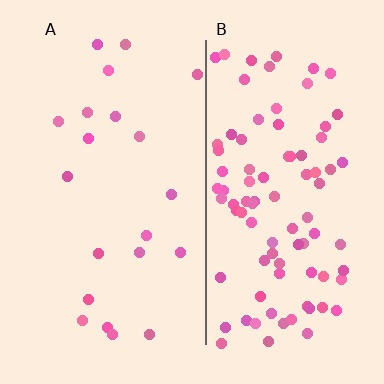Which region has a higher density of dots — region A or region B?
B (the right).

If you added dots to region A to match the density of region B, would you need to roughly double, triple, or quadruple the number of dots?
Approximately quadruple.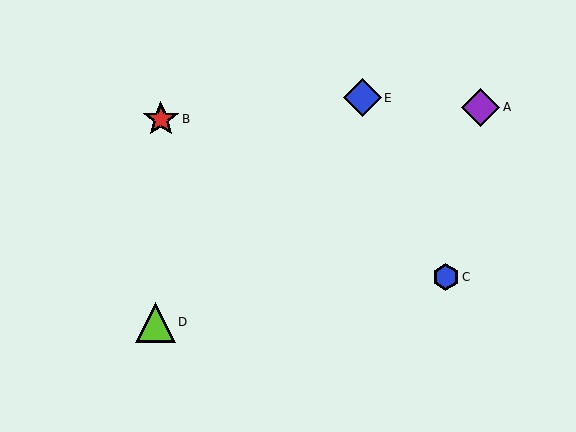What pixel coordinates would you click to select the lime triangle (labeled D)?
Click at (156, 323) to select the lime triangle D.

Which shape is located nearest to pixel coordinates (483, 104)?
The purple diamond (labeled A) at (481, 107) is nearest to that location.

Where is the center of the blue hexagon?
The center of the blue hexagon is at (446, 277).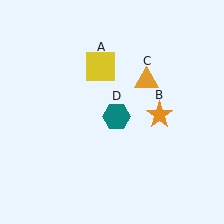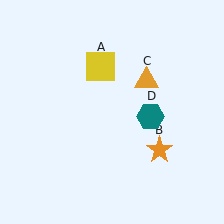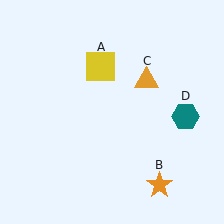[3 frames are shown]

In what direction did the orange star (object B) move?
The orange star (object B) moved down.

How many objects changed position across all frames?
2 objects changed position: orange star (object B), teal hexagon (object D).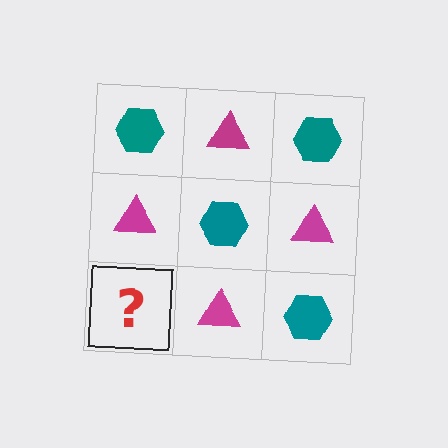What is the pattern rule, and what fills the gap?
The rule is that it alternates teal hexagon and magenta triangle in a checkerboard pattern. The gap should be filled with a teal hexagon.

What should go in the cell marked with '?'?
The missing cell should contain a teal hexagon.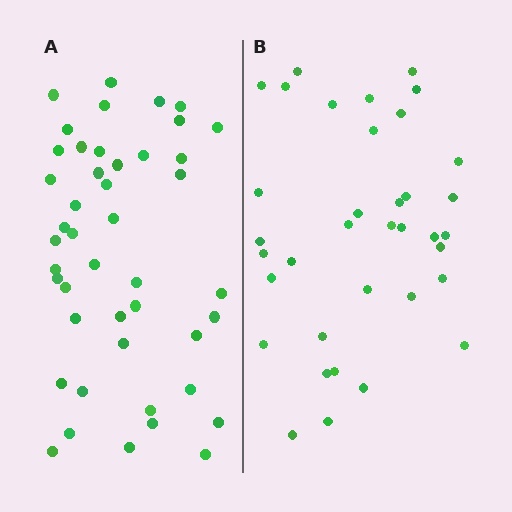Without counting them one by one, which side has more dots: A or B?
Region A (the left region) has more dots.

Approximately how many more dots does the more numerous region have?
Region A has roughly 8 or so more dots than region B.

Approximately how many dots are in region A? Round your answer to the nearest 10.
About 40 dots. (The exact count is 45, which rounds to 40.)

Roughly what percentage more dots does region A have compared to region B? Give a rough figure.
About 25% more.